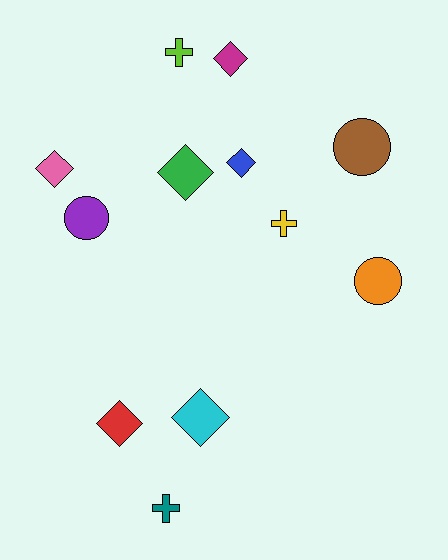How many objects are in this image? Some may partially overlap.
There are 12 objects.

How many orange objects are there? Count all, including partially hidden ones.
There is 1 orange object.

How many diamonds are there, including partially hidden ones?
There are 6 diamonds.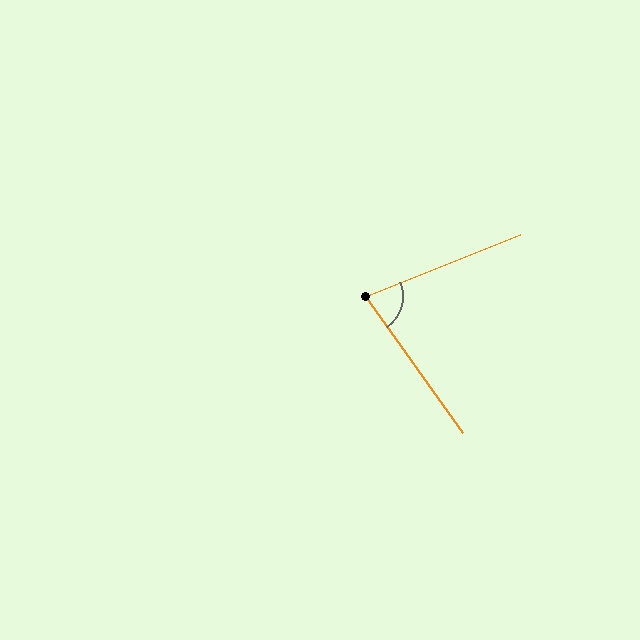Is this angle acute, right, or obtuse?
It is acute.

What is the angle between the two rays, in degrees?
Approximately 76 degrees.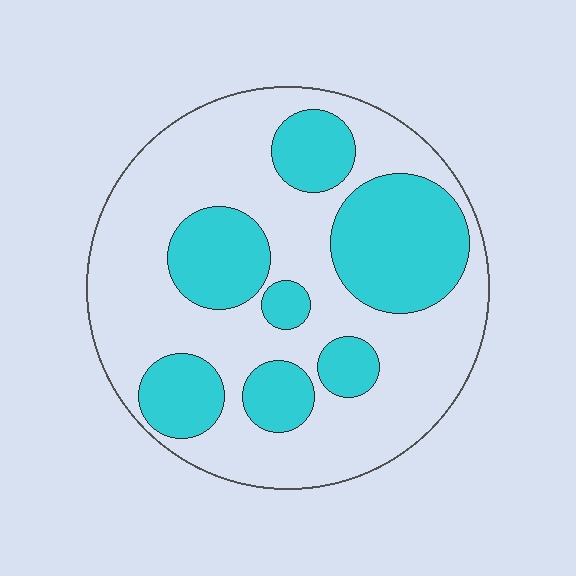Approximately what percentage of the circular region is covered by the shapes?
Approximately 35%.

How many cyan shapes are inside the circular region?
7.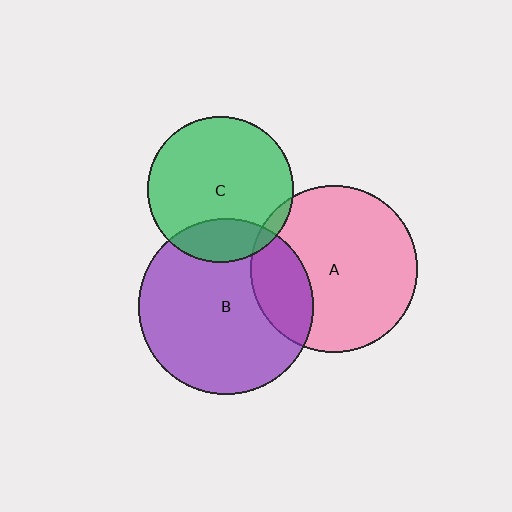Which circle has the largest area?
Circle B (purple).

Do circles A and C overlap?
Yes.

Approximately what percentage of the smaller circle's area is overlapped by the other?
Approximately 5%.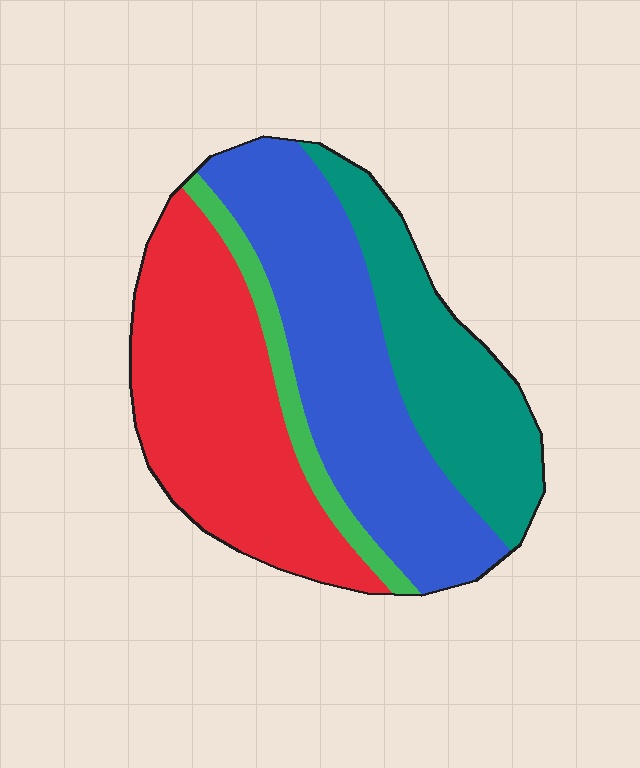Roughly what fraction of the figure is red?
Red covers around 35% of the figure.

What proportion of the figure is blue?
Blue takes up about one third (1/3) of the figure.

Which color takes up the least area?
Green, at roughly 10%.